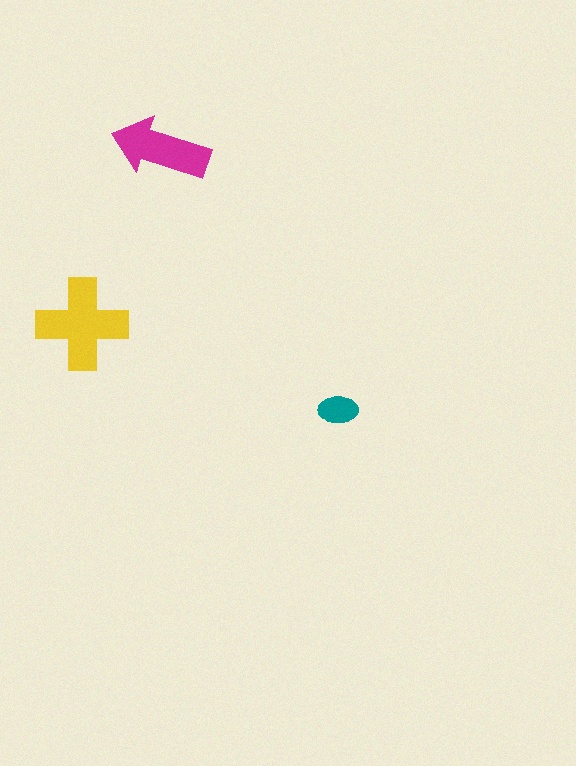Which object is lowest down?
The teal ellipse is bottommost.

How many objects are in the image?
There are 3 objects in the image.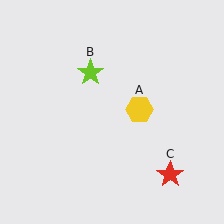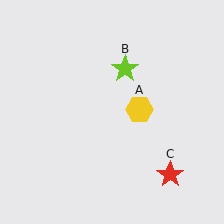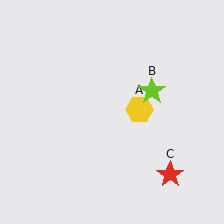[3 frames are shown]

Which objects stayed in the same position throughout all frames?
Yellow hexagon (object A) and red star (object C) remained stationary.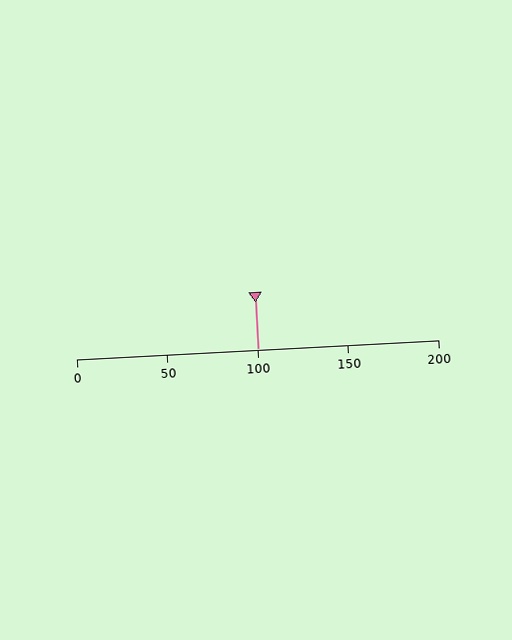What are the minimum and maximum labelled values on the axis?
The axis runs from 0 to 200.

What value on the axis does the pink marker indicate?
The marker indicates approximately 100.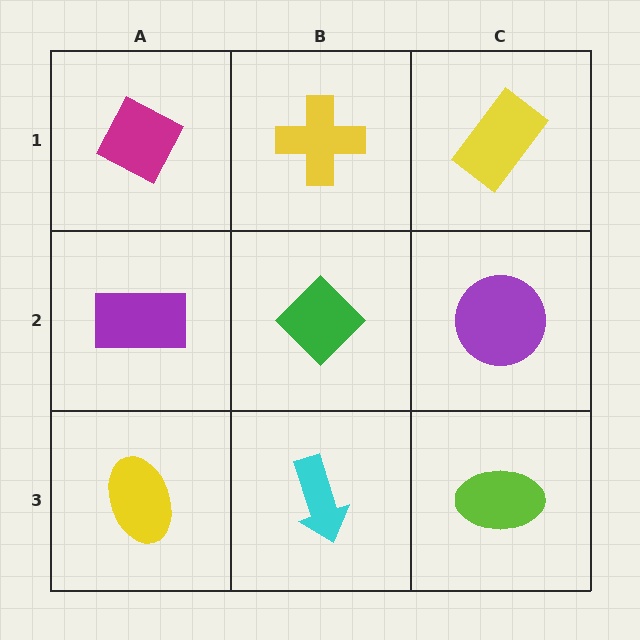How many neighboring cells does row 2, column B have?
4.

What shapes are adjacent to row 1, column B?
A green diamond (row 2, column B), a magenta diamond (row 1, column A), a yellow rectangle (row 1, column C).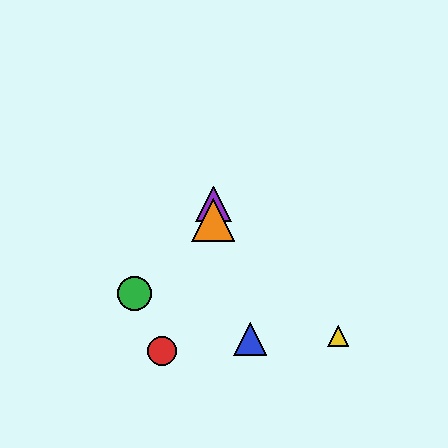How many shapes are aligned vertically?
2 shapes (the purple triangle, the orange triangle) are aligned vertically.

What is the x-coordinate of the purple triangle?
The purple triangle is at x≈213.